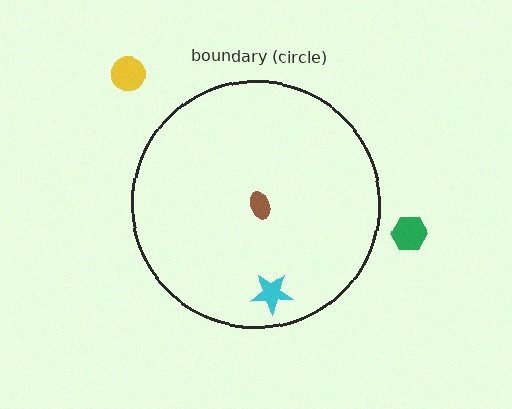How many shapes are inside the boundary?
2 inside, 2 outside.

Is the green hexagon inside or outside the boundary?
Outside.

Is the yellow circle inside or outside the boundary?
Outside.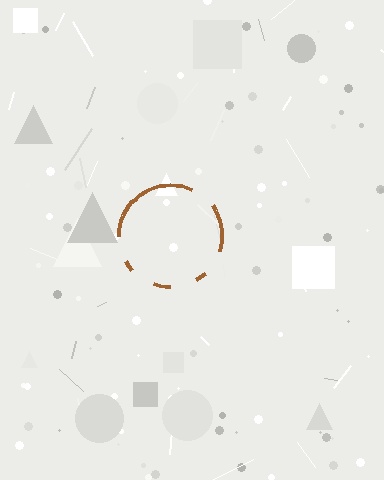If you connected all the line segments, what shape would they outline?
They would outline a circle.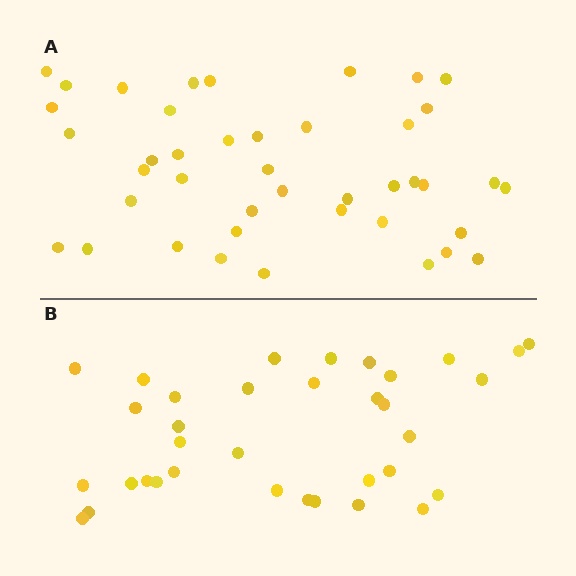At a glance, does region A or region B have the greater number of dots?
Region A (the top region) has more dots.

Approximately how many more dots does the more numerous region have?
Region A has roughly 8 or so more dots than region B.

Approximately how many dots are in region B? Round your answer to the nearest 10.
About 40 dots. (The exact count is 35, which rounds to 40.)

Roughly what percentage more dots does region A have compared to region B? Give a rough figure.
About 20% more.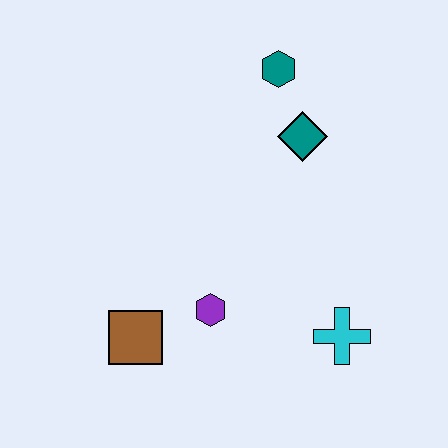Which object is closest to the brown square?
The purple hexagon is closest to the brown square.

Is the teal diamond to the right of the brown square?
Yes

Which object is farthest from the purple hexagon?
The teal hexagon is farthest from the purple hexagon.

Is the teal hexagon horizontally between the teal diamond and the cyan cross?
No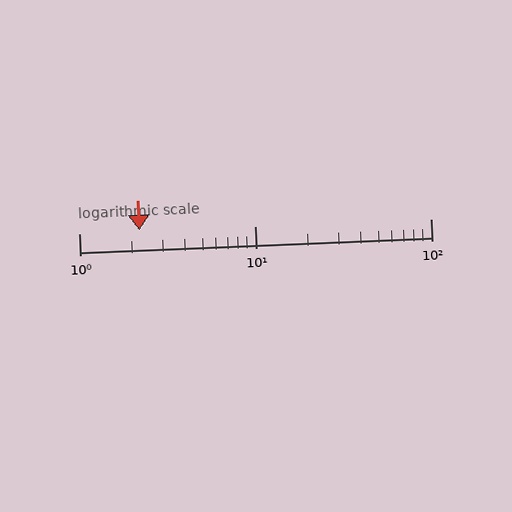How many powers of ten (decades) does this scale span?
The scale spans 2 decades, from 1 to 100.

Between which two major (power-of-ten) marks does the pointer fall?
The pointer is between 1 and 10.